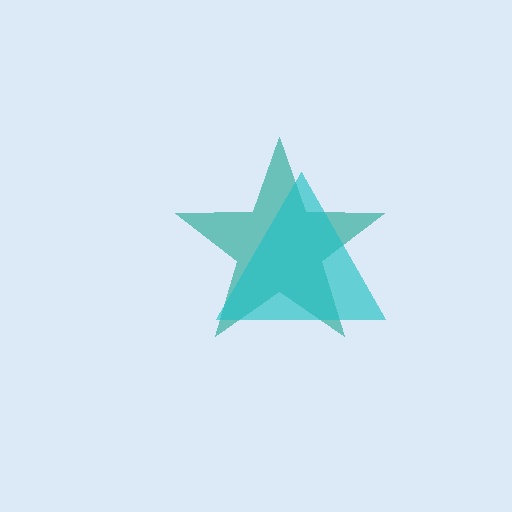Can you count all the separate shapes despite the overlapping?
Yes, there are 2 separate shapes.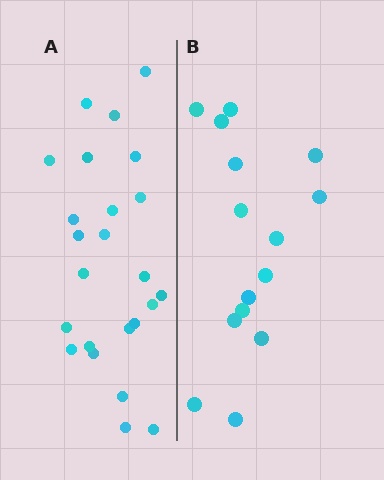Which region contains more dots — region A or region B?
Region A (the left region) has more dots.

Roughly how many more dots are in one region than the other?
Region A has roughly 8 or so more dots than region B.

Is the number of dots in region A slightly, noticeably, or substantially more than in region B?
Region A has substantially more. The ratio is roughly 1.6 to 1.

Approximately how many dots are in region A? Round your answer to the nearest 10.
About 20 dots. (The exact count is 24, which rounds to 20.)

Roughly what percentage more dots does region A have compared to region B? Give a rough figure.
About 60% more.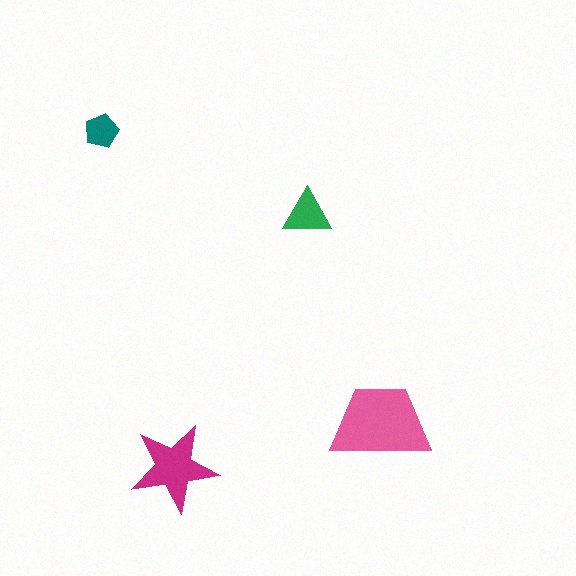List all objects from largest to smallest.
The pink trapezoid, the magenta star, the green triangle, the teal pentagon.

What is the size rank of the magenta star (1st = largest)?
2nd.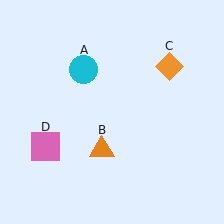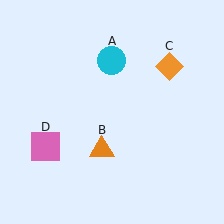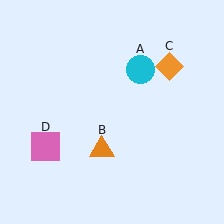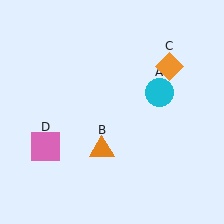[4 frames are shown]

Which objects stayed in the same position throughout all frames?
Orange triangle (object B) and orange diamond (object C) and pink square (object D) remained stationary.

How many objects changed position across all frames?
1 object changed position: cyan circle (object A).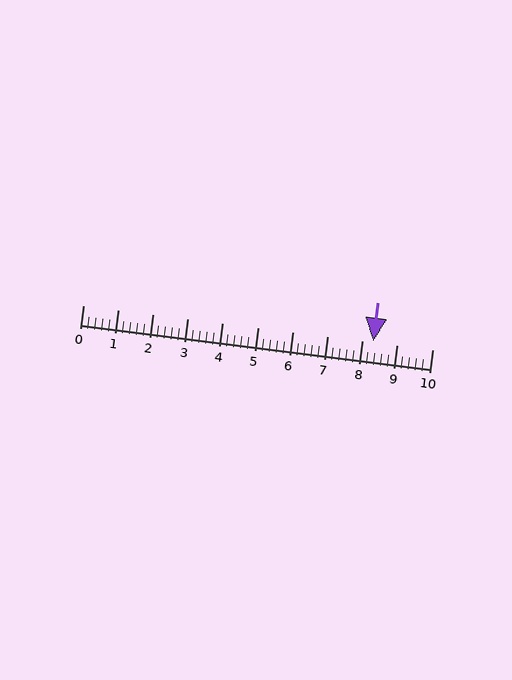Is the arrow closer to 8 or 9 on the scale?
The arrow is closer to 8.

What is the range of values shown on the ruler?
The ruler shows values from 0 to 10.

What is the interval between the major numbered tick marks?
The major tick marks are spaced 1 units apart.